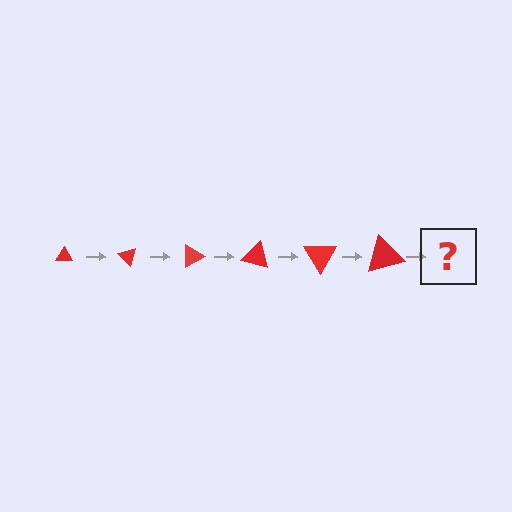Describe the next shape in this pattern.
It should be a triangle, larger than the previous one and rotated 270 degrees from the start.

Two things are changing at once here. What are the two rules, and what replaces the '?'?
The two rules are that the triangle grows larger each step and it rotates 45 degrees each step. The '?' should be a triangle, larger than the previous one and rotated 270 degrees from the start.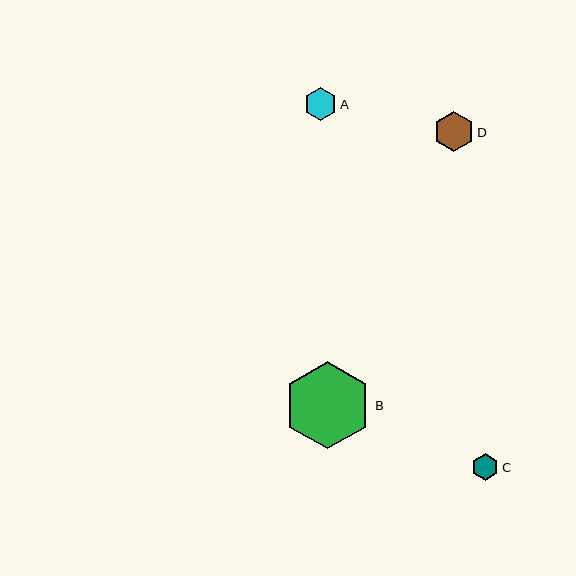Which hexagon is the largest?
Hexagon B is the largest with a size of approximately 88 pixels.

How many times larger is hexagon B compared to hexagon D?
Hexagon B is approximately 2.2 times the size of hexagon D.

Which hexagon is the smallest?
Hexagon C is the smallest with a size of approximately 27 pixels.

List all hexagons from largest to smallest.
From largest to smallest: B, D, A, C.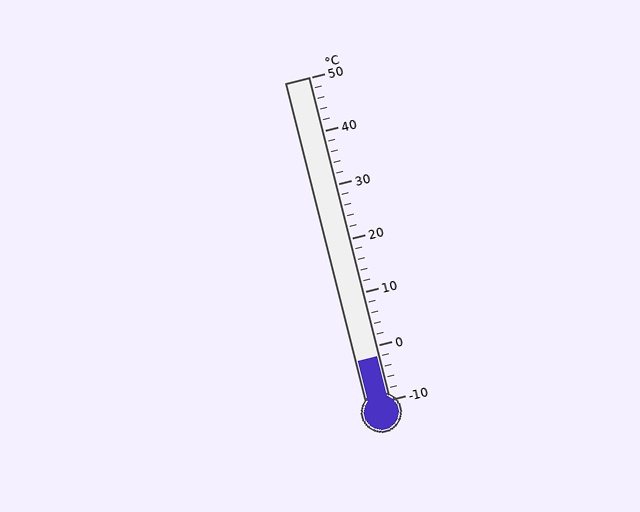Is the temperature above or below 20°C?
The temperature is below 20°C.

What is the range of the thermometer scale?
The thermometer scale ranges from -10°C to 50°C.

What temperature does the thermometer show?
The thermometer shows approximately -2°C.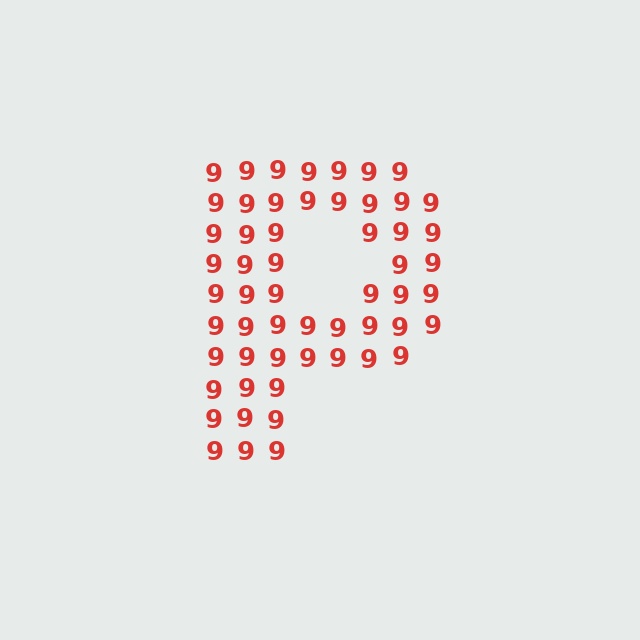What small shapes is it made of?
It is made of small digit 9's.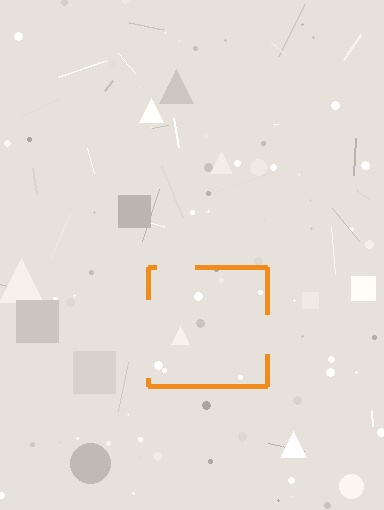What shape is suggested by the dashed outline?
The dashed outline suggests a square.